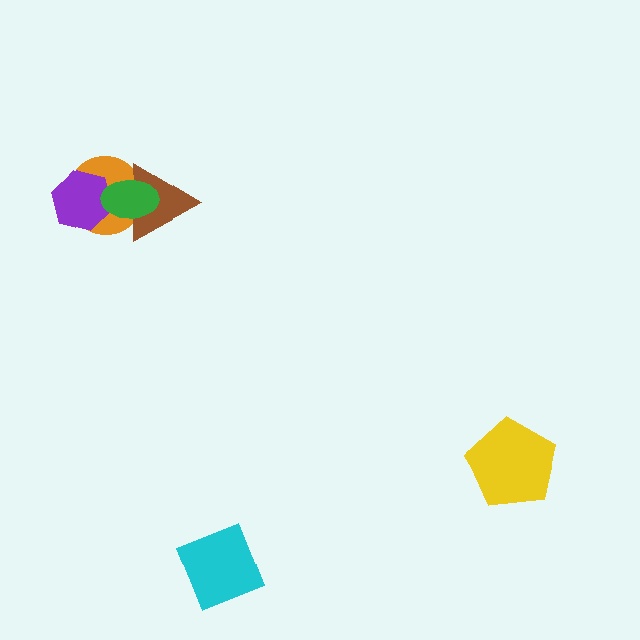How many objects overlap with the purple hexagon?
2 objects overlap with the purple hexagon.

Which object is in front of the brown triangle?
The green ellipse is in front of the brown triangle.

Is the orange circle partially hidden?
Yes, it is partially covered by another shape.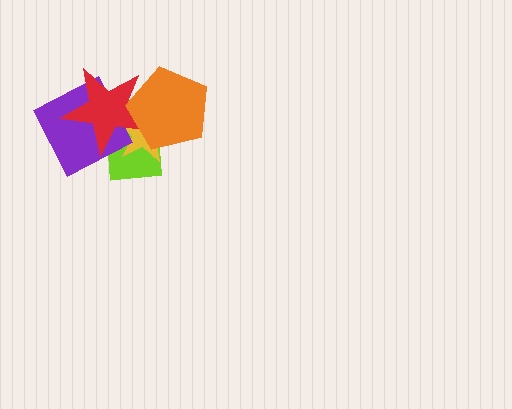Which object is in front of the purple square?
The red star is in front of the purple square.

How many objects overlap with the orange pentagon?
3 objects overlap with the orange pentagon.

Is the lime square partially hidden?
Yes, it is partially covered by another shape.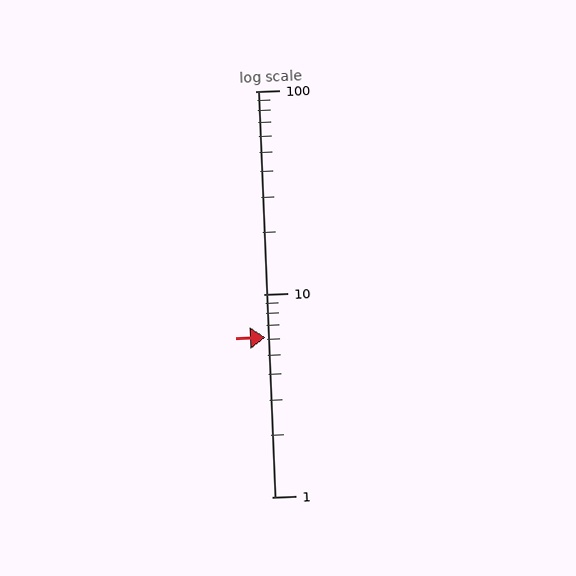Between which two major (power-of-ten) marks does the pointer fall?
The pointer is between 1 and 10.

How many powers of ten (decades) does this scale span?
The scale spans 2 decades, from 1 to 100.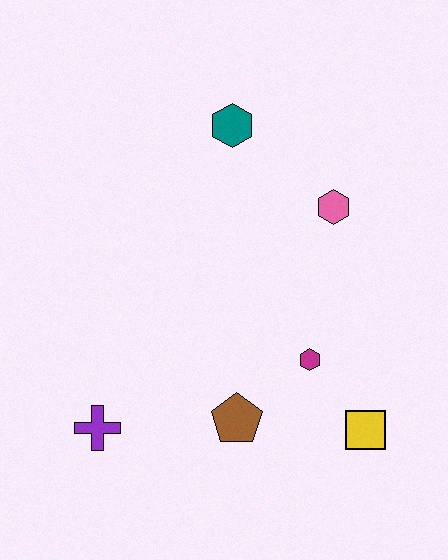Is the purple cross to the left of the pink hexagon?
Yes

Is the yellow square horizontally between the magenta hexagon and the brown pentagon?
No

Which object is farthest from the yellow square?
The teal hexagon is farthest from the yellow square.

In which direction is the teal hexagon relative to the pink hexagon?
The teal hexagon is to the left of the pink hexagon.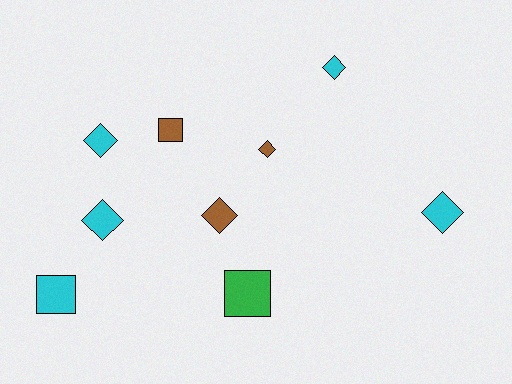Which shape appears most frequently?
Diamond, with 6 objects.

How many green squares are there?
There is 1 green square.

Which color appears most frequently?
Cyan, with 5 objects.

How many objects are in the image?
There are 9 objects.